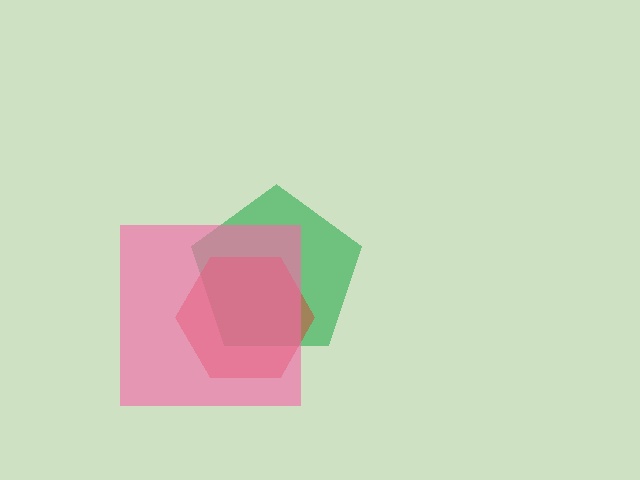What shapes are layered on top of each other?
The layered shapes are: a green pentagon, a red hexagon, a pink square.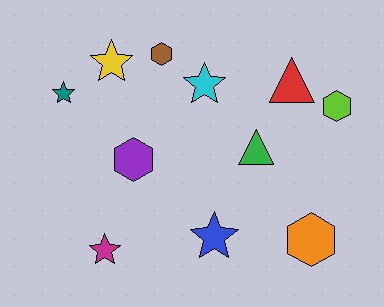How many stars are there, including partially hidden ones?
There are 5 stars.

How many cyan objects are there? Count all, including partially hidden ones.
There is 1 cyan object.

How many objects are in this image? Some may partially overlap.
There are 11 objects.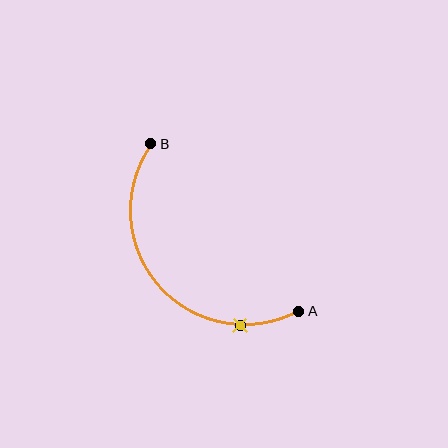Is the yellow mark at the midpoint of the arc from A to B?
No. The yellow mark lies on the arc but is closer to endpoint A. The arc midpoint would be at the point on the curve equidistant along the arc from both A and B.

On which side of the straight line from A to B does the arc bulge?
The arc bulges below and to the left of the straight line connecting A and B.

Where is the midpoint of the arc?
The arc midpoint is the point on the curve farthest from the straight line joining A and B. It sits below and to the left of that line.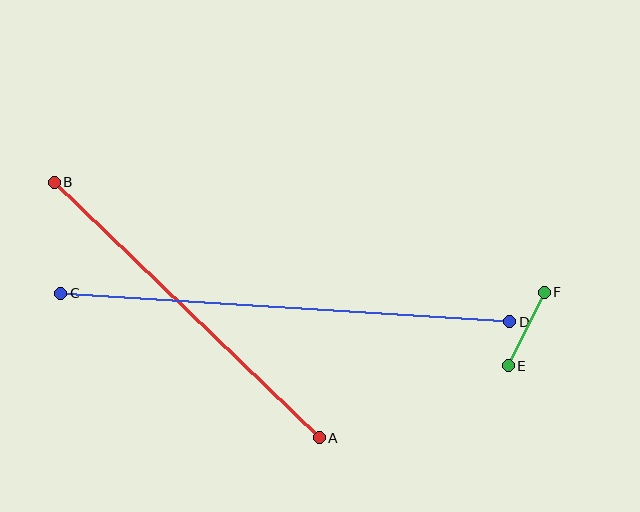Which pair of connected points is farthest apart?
Points C and D are farthest apart.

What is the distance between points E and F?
The distance is approximately 82 pixels.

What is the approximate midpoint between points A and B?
The midpoint is at approximately (187, 310) pixels.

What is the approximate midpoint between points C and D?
The midpoint is at approximately (285, 307) pixels.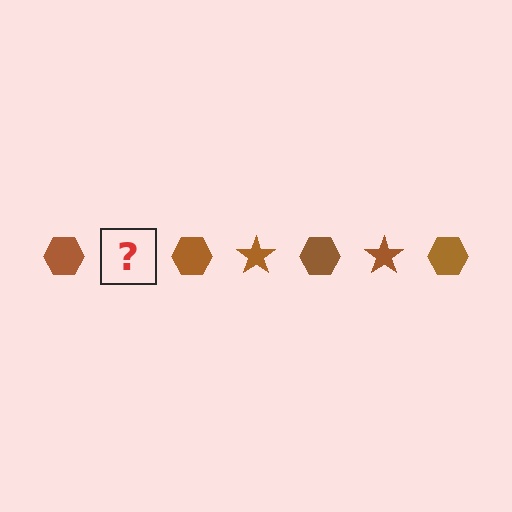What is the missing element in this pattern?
The missing element is a brown star.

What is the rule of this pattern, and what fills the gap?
The rule is that the pattern cycles through hexagon, star shapes in brown. The gap should be filled with a brown star.